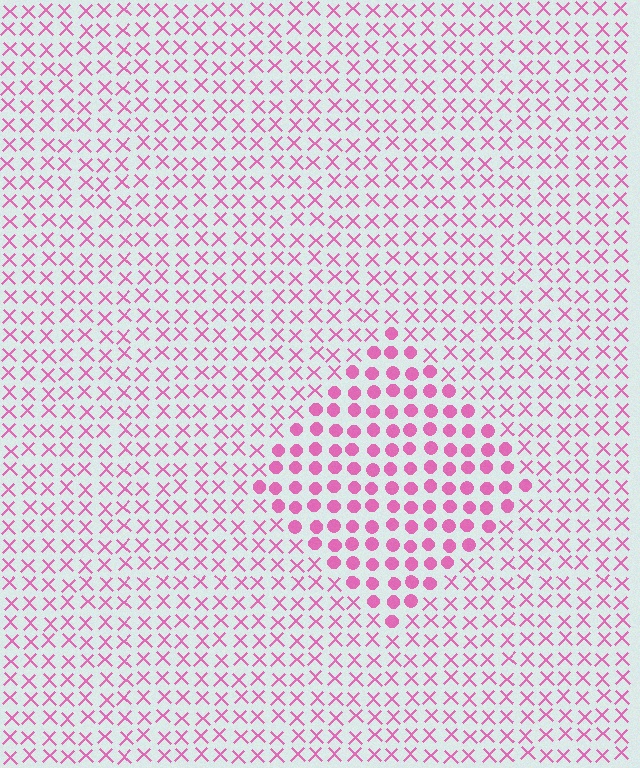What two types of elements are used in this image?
The image uses circles inside the diamond region and X marks outside it.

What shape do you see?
I see a diamond.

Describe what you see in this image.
The image is filled with small pink elements arranged in a uniform grid. A diamond-shaped region contains circles, while the surrounding area contains X marks. The boundary is defined purely by the change in element shape.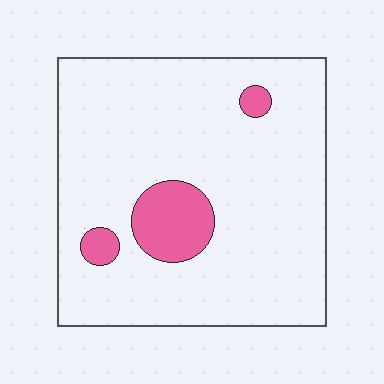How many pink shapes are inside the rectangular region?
3.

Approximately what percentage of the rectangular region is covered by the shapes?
Approximately 10%.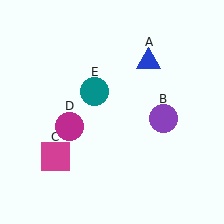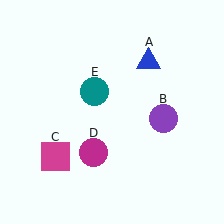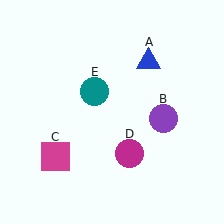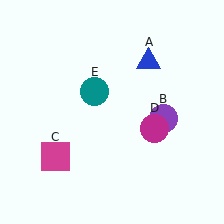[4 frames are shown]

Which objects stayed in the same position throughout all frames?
Blue triangle (object A) and purple circle (object B) and magenta square (object C) and teal circle (object E) remained stationary.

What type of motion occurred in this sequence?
The magenta circle (object D) rotated counterclockwise around the center of the scene.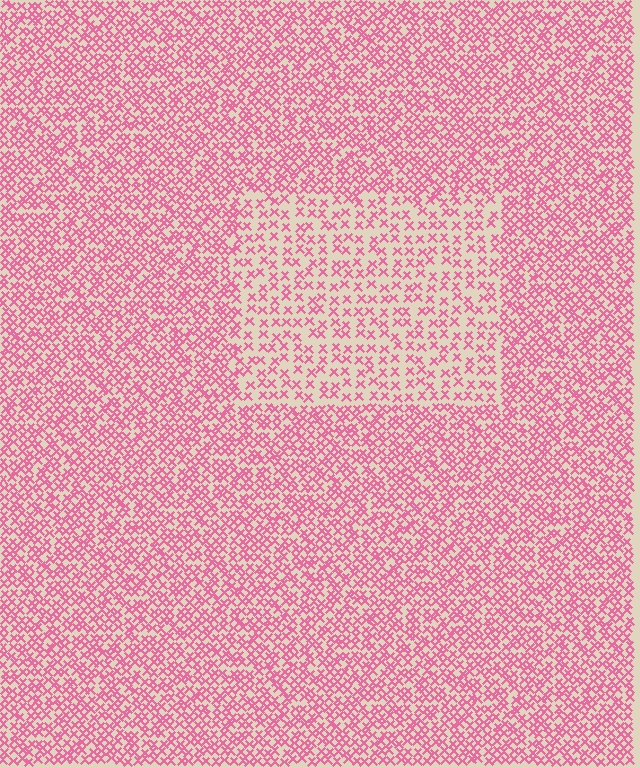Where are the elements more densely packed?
The elements are more densely packed outside the rectangle boundary.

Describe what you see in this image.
The image contains small pink elements arranged at two different densities. A rectangle-shaped region is visible where the elements are less densely packed than the surrounding area.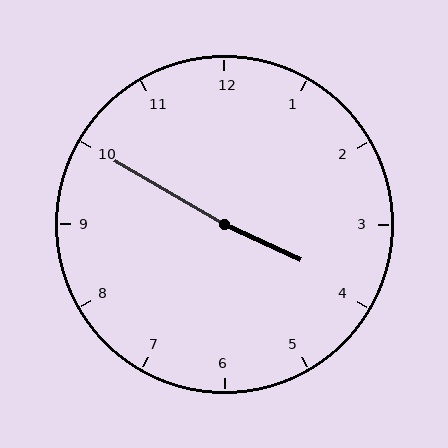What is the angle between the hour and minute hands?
Approximately 175 degrees.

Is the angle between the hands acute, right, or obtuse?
It is obtuse.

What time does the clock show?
3:50.